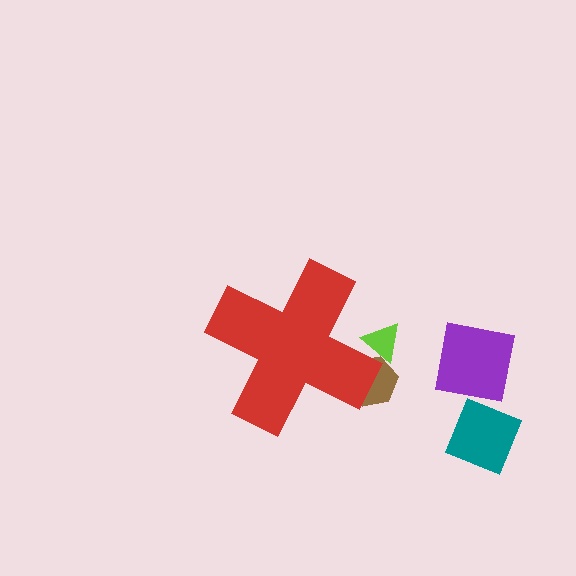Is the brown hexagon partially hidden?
Yes, the brown hexagon is partially hidden behind the red cross.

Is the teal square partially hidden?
No, the teal square is fully visible.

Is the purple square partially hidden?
No, the purple square is fully visible.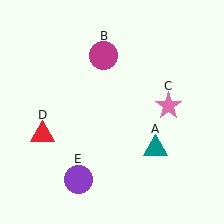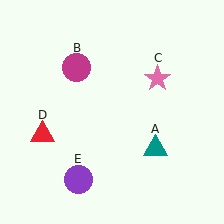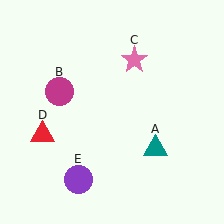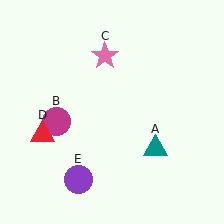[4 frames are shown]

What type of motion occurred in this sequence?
The magenta circle (object B), pink star (object C) rotated counterclockwise around the center of the scene.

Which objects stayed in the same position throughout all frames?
Teal triangle (object A) and red triangle (object D) and purple circle (object E) remained stationary.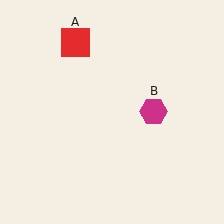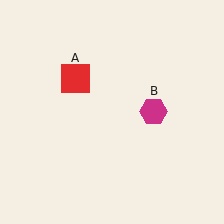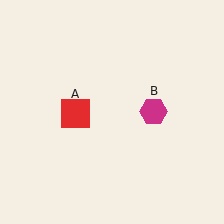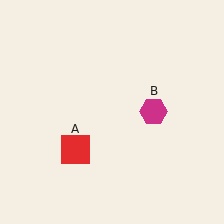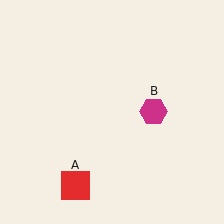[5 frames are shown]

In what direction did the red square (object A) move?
The red square (object A) moved down.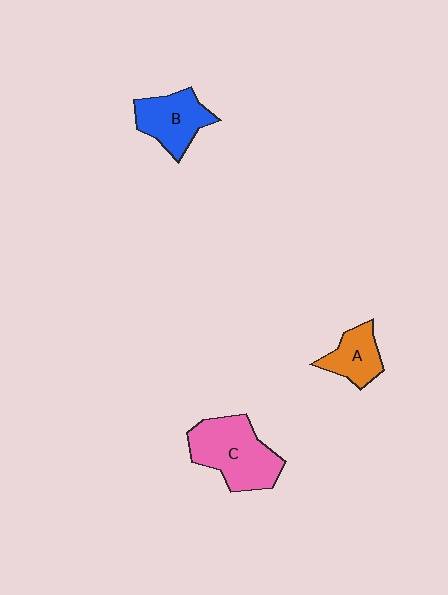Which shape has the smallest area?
Shape A (orange).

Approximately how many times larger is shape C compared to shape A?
Approximately 1.9 times.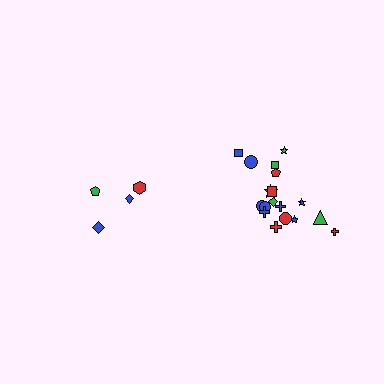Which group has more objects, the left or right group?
The right group.